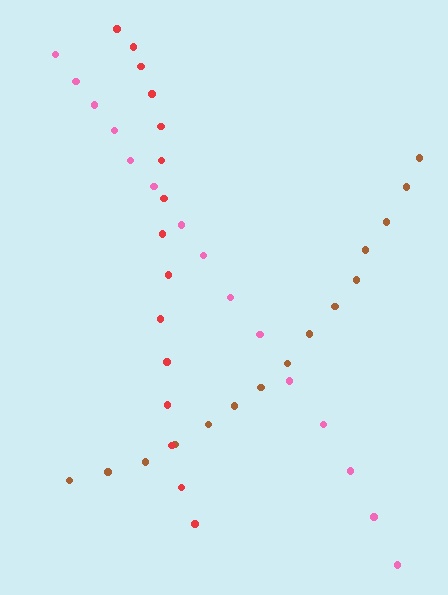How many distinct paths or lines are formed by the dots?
There are 3 distinct paths.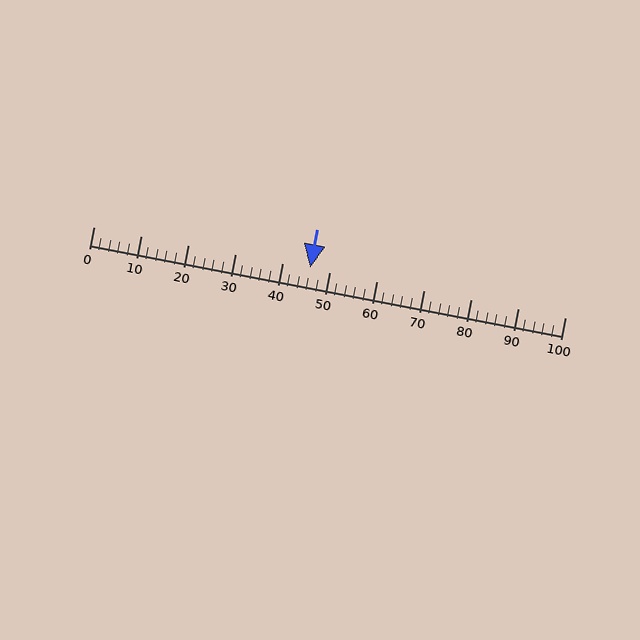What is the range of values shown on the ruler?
The ruler shows values from 0 to 100.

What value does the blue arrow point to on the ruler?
The blue arrow points to approximately 46.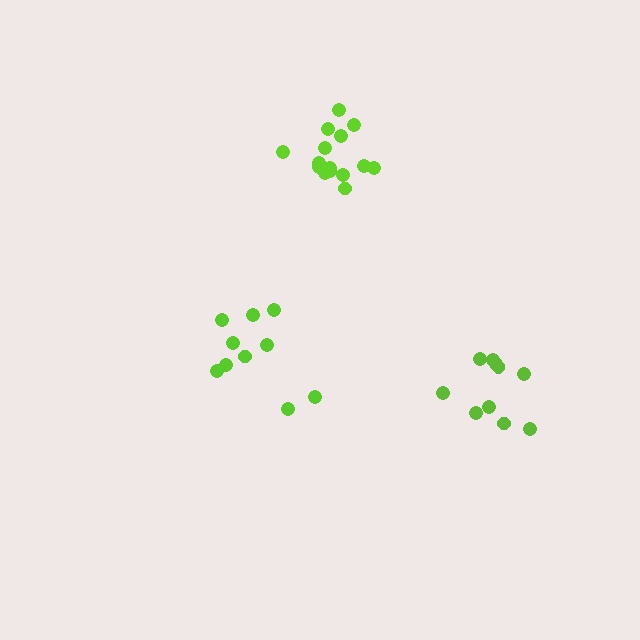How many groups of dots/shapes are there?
There are 3 groups.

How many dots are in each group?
Group 1: 10 dots, Group 2: 15 dots, Group 3: 10 dots (35 total).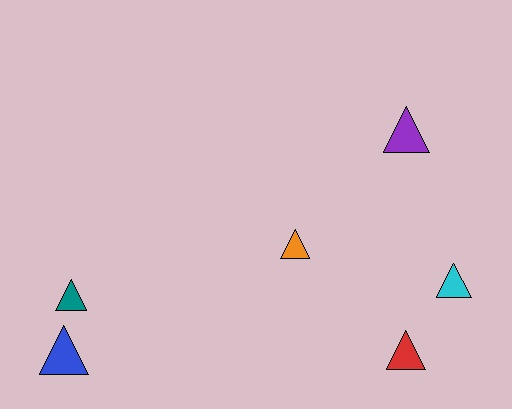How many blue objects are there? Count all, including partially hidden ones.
There is 1 blue object.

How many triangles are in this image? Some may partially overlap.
There are 6 triangles.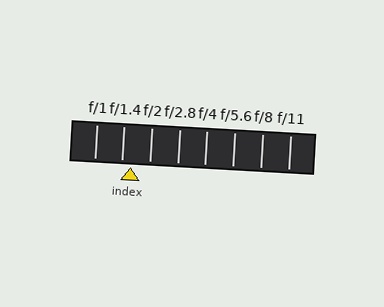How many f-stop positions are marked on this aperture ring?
There are 8 f-stop positions marked.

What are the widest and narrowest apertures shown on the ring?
The widest aperture shown is f/1 and the narrowest is f/11.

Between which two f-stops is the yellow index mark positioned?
The index mark is between f/1.4 and f/2.